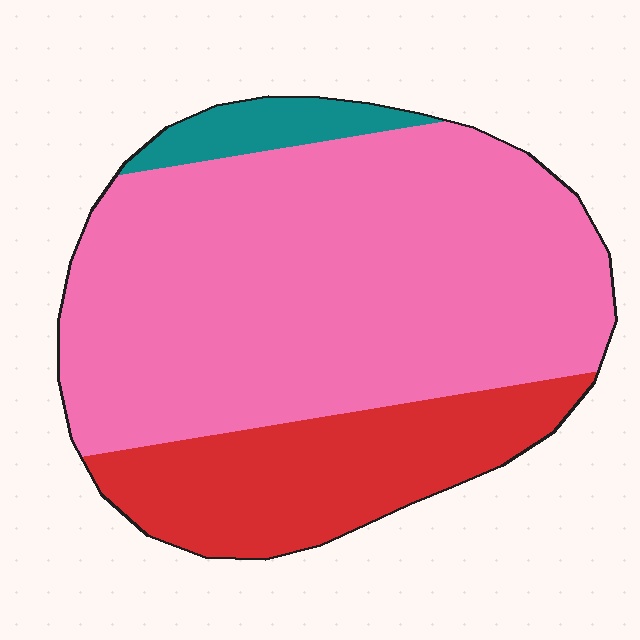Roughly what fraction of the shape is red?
Red takes up between a sixth and a third of the shape.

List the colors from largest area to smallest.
From largest to smallest: pink, red, teal.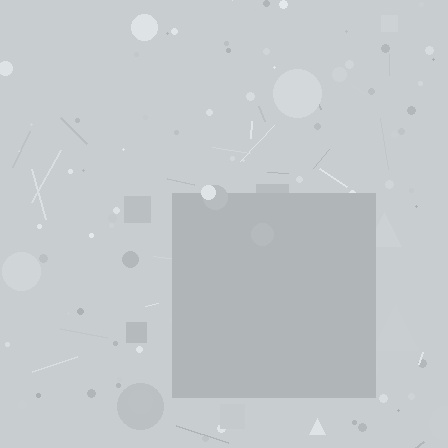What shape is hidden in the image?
A square is hidden in the image.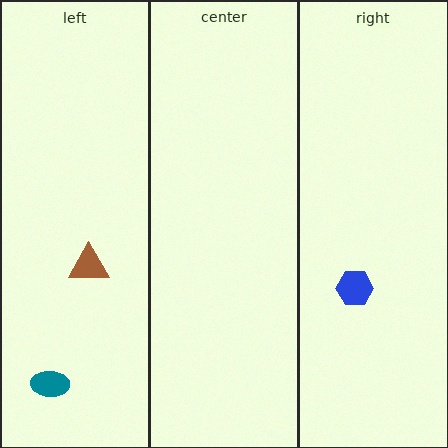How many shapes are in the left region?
2.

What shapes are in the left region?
The teal ellipse, the brown triangle.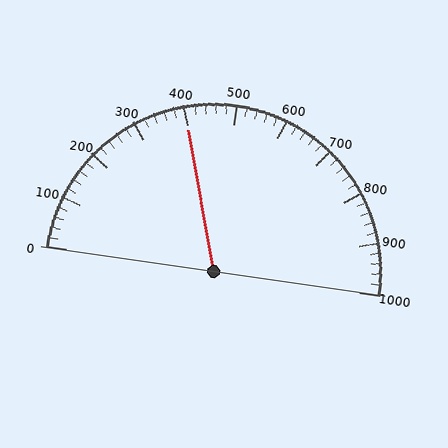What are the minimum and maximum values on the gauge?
The gauge ranges from 0 to 1000.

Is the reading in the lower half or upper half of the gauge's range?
The reading is in the lower half of the range (0 to 1000).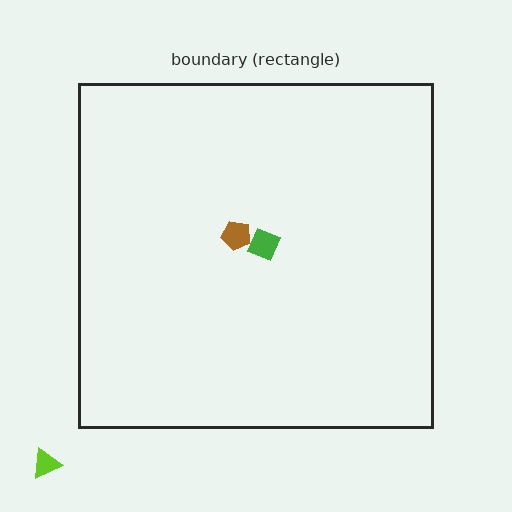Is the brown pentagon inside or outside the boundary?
Inside.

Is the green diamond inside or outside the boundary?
Inside.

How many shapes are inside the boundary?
2 inside, 1 outside.